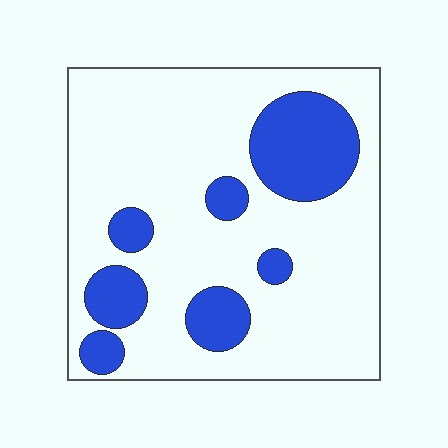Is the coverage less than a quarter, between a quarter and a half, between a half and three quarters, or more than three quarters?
Less than a quarter.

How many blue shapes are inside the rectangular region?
7.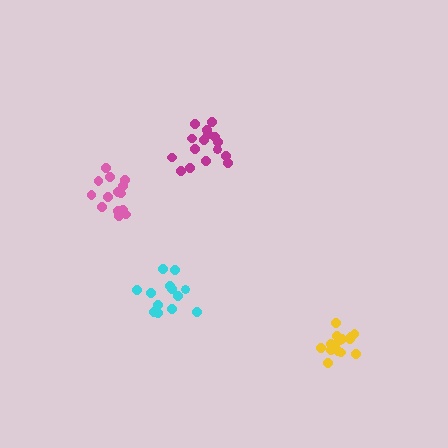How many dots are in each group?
Group 1: 16 dots, Group 2: 15 dots, Group 3: 13 dots, Group 4: 15 dots (59 total).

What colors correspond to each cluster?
The clusters are colored: magenta, pink, cyan, yellow.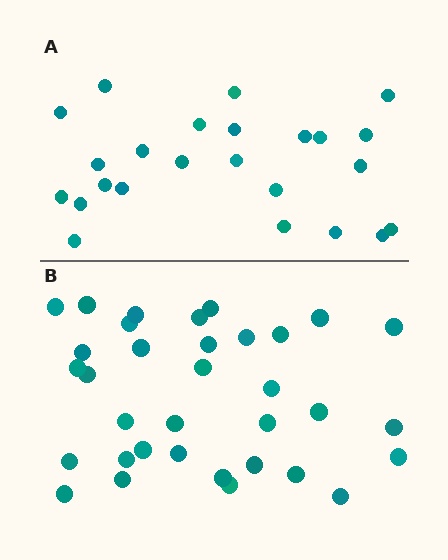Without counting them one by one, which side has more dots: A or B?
Region B (the bottom region) has more dots.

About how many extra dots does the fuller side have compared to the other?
Region B has roughly 10 or so more dots than region A.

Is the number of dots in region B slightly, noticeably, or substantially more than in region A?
Region B has noticeably more, but not dramatically so. The ratio is roughly 1.4 to 1.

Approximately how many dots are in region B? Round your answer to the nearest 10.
About 30 dots. (The exact count is 34, which rounds to 30.)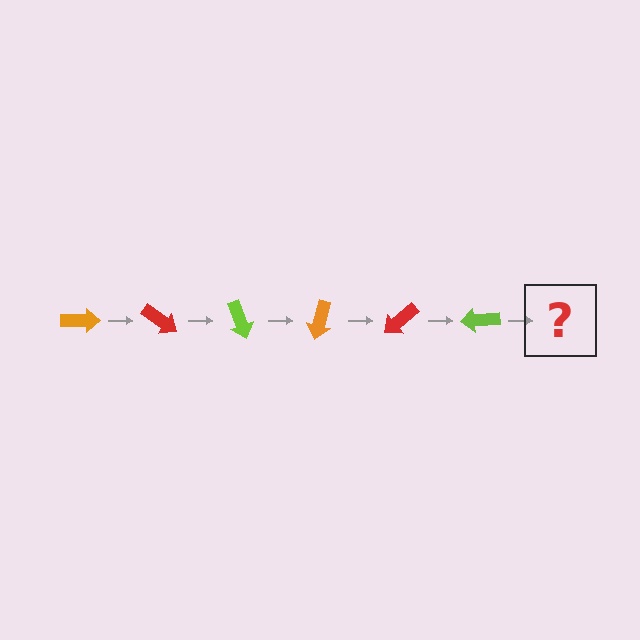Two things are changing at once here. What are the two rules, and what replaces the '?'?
The two rules are that it rotates 35 degrees each step and the color cycles through orange, red, and lime. The '?' should be an orange arrow, rotated 210 degrees from the start.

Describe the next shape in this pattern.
It should be an orange arrow, rotated 210 degrees from the start.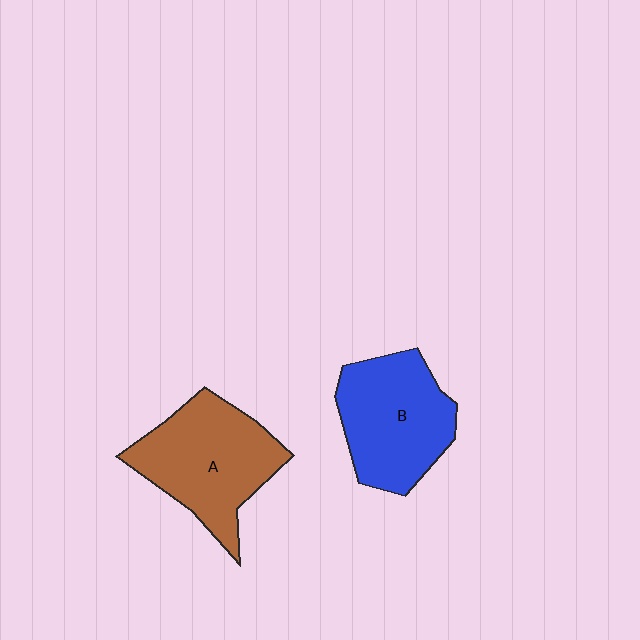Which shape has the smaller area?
Shape B (blue).